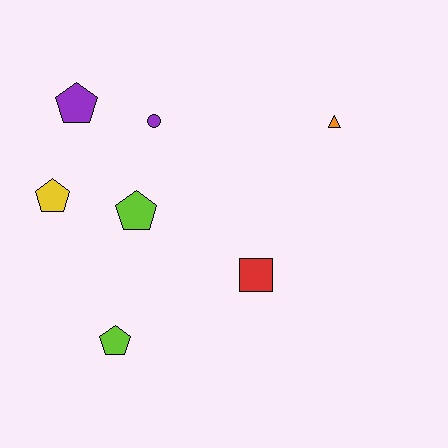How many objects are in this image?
There are 7 objects.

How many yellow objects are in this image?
There is 1 yellow object.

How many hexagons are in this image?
There are no hexagons.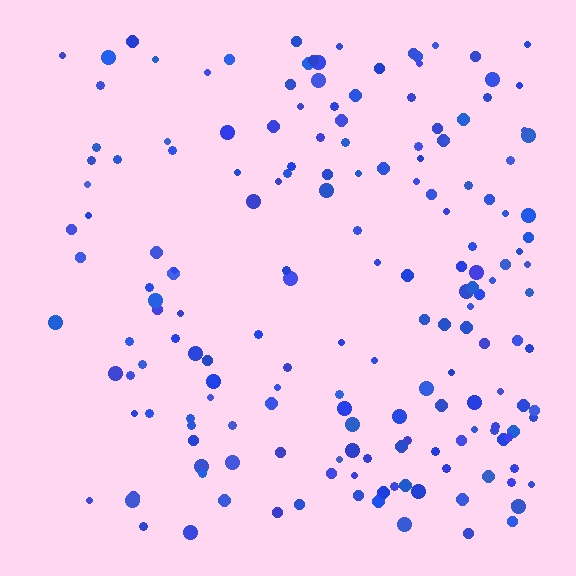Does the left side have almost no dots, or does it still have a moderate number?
Still a moderate number, just noticeably fewer than the right.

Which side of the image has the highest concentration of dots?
The right.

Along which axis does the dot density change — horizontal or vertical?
Horizontal.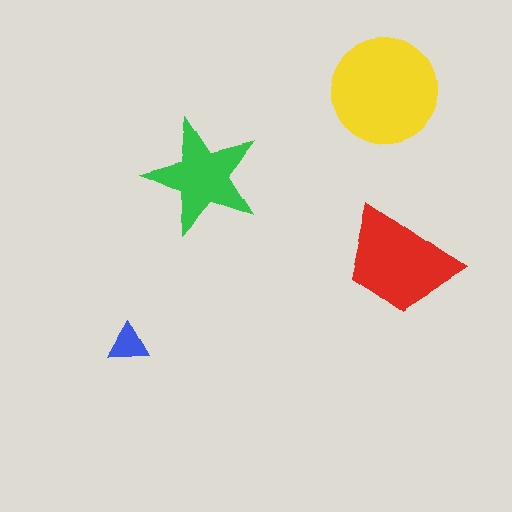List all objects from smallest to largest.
The blue triangle, the green star, the red trapezoid, the yellow circle.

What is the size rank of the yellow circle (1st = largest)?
1st.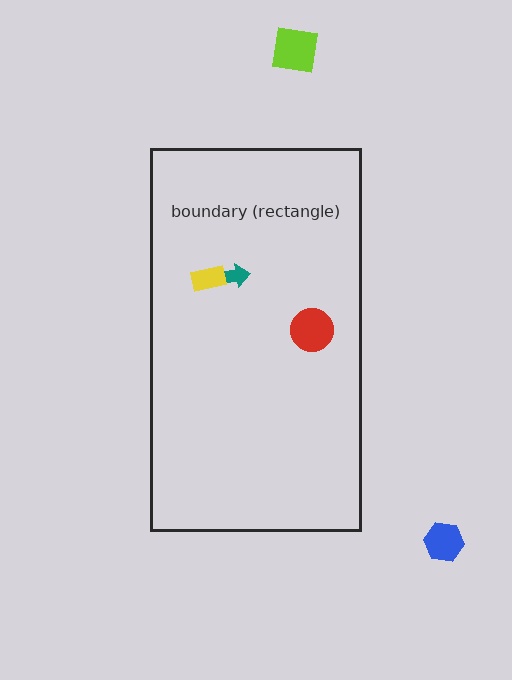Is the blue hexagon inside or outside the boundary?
Outside.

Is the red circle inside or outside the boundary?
Inside.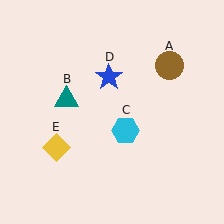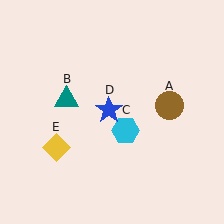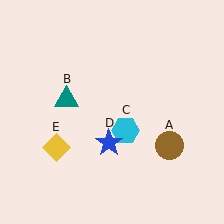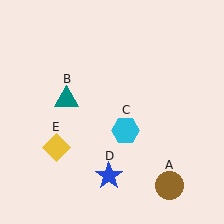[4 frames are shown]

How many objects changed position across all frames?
2 objects changed position: brown circle (object A), blue star (object D).